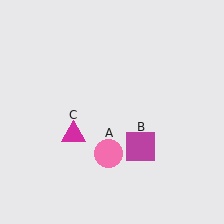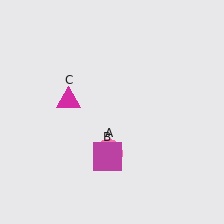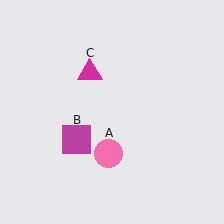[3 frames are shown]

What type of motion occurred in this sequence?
The magenta square (object B), magenta triangle (object C) rotated clockwise around the center of the scene.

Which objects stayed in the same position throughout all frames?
Pink circle (object A) remained stationary.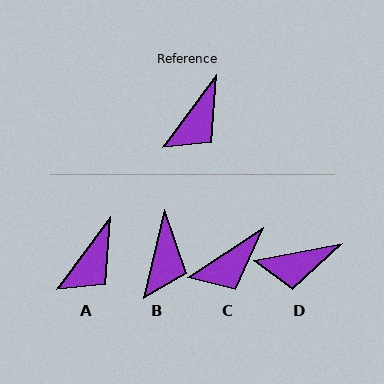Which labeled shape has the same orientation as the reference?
A.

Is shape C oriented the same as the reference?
No, it is off by about 20 degrees.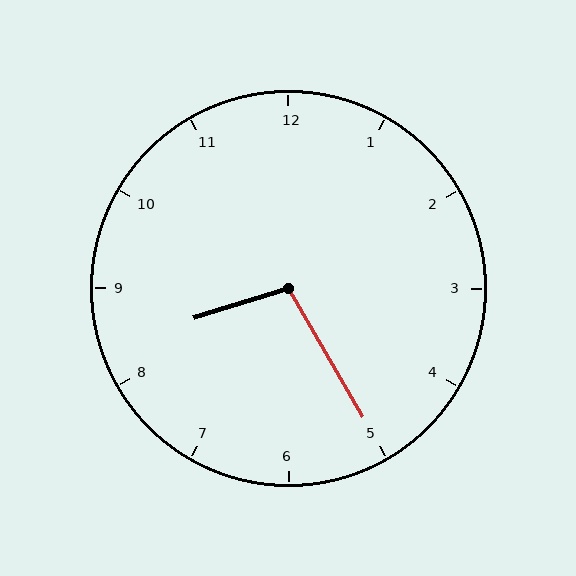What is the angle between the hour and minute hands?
Approximately 102 degrees.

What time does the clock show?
8:25.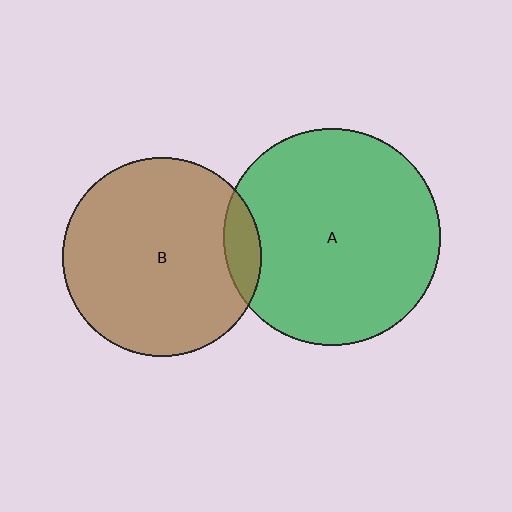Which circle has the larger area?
Circle A (green).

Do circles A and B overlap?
Yes.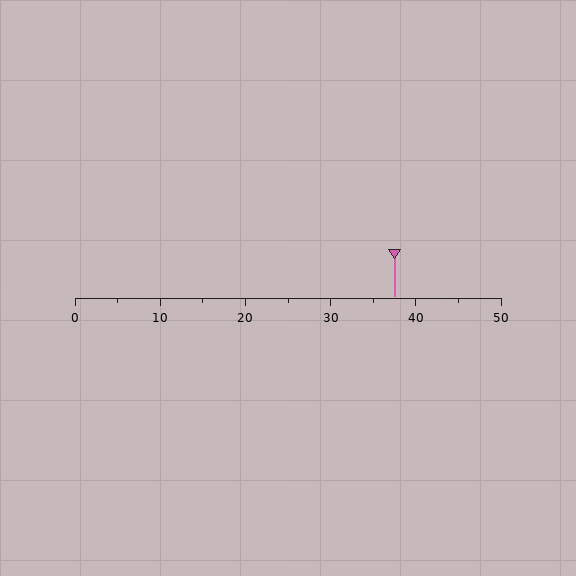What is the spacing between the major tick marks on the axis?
The major ticks are spaced 10 apart.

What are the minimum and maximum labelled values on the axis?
The axis runs from 0 to 50.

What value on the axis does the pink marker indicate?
The marker indicates approximately 37.5.